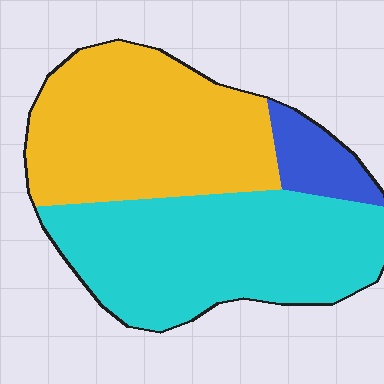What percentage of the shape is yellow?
Yellow covers about 45% of the shape.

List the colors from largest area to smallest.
From largest to smallest: cyan, yellow, blue.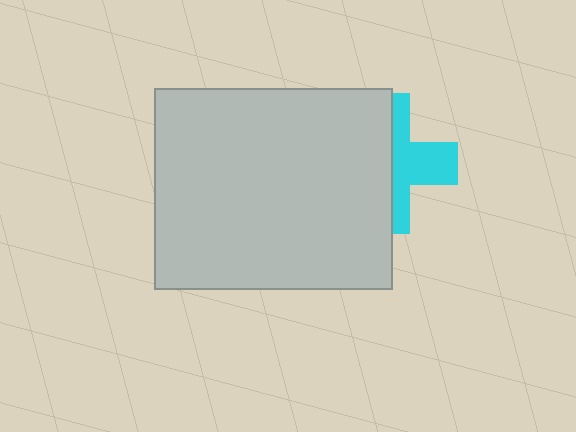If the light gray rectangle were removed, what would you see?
You would see the complete cyan cross.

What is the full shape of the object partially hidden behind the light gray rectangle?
The partially hidden object is a cyan cross.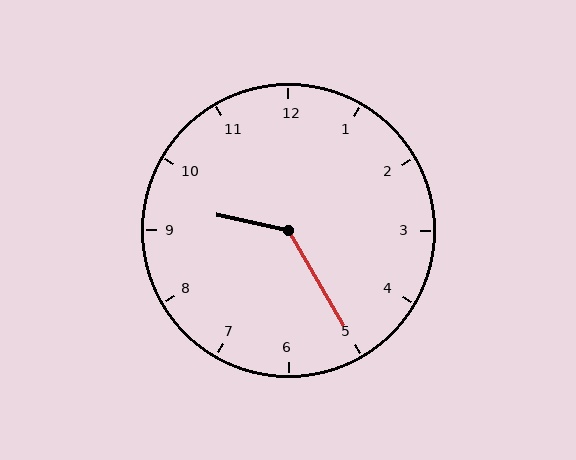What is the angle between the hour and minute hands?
Approximately 132 degrees.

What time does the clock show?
9:25.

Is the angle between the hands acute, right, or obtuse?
It is obtuse.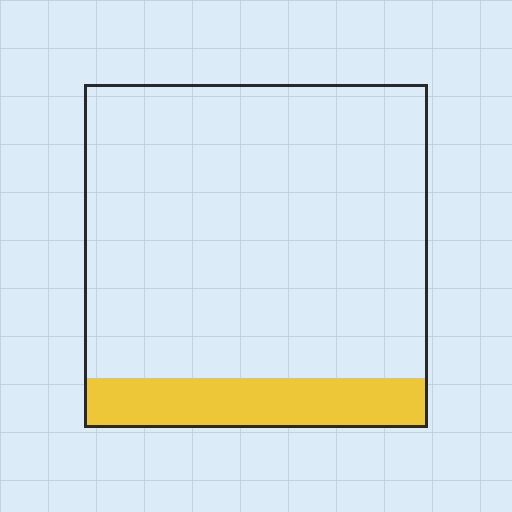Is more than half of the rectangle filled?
No.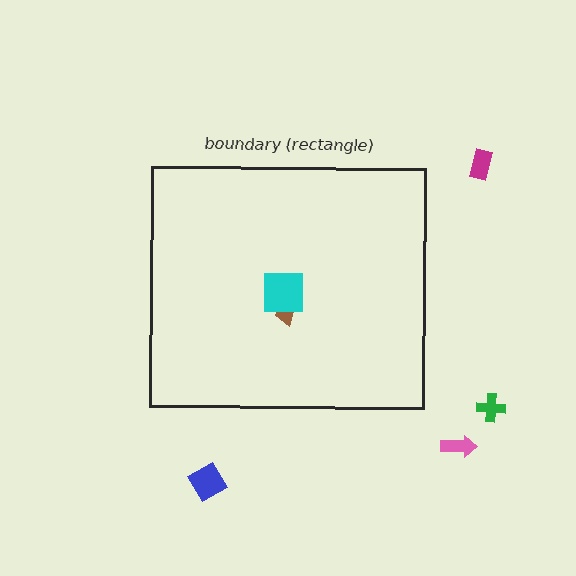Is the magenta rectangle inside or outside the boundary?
Outside.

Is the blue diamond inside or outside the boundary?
Outside.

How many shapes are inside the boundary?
2 inside, 4 outside.